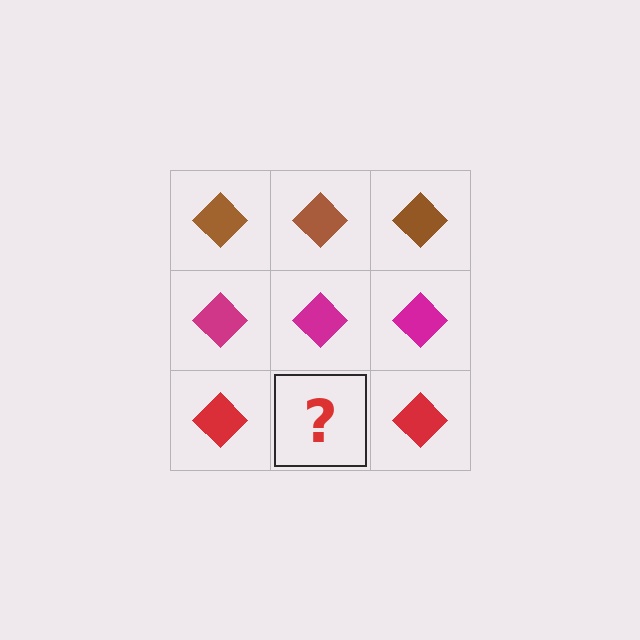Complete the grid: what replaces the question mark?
The question mark should be replaced with a red diamond.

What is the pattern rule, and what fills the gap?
The rule is that each row has a consistent color. The gap should be filled with a red diamond.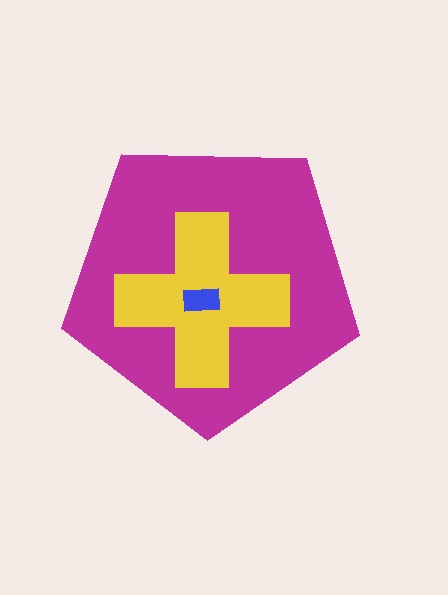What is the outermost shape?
The magenta pentagon.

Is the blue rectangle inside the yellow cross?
Yes.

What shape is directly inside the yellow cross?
The blue rectangle.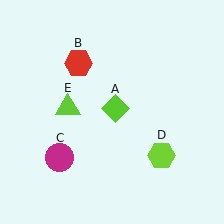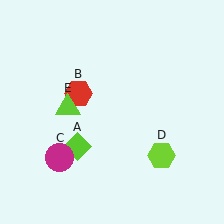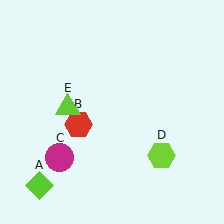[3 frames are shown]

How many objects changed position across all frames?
2 objects changed position: lime diamond (object A), red hexagon (object B).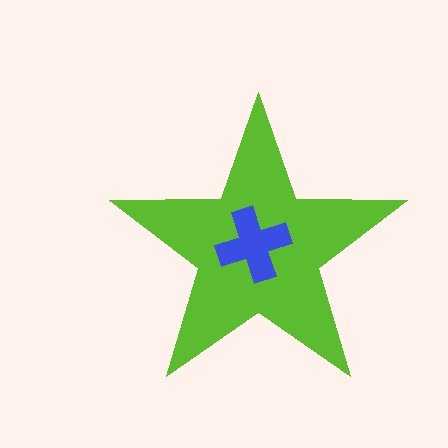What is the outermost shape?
The lime star.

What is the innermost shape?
The blue cross.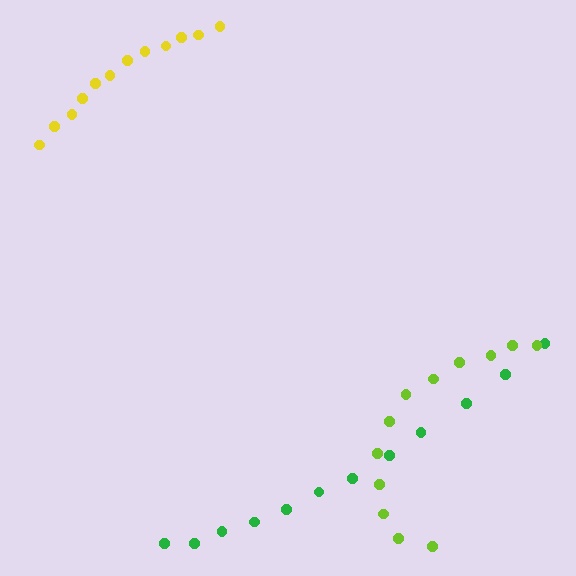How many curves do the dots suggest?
There are 3 distinct paths.